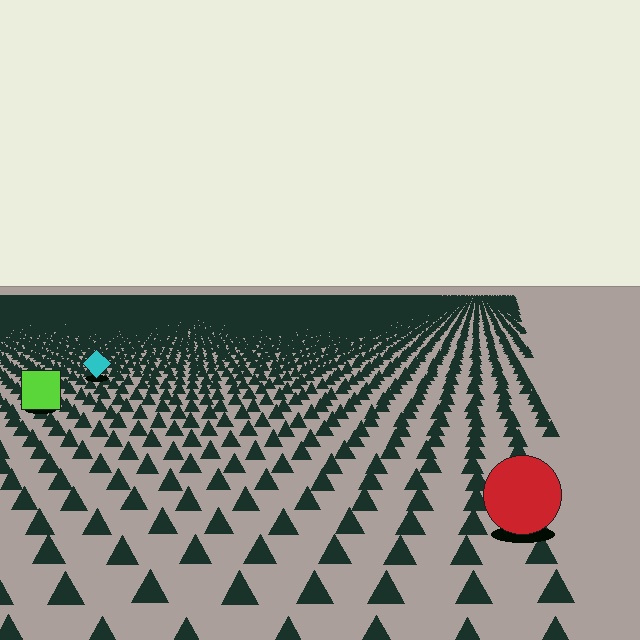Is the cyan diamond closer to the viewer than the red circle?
No. The red circle is closer — you can tell from the texture gradient: the ground texture is coarser near it.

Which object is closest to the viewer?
The red circle is closest. The texture marks near it are larger and more spread out.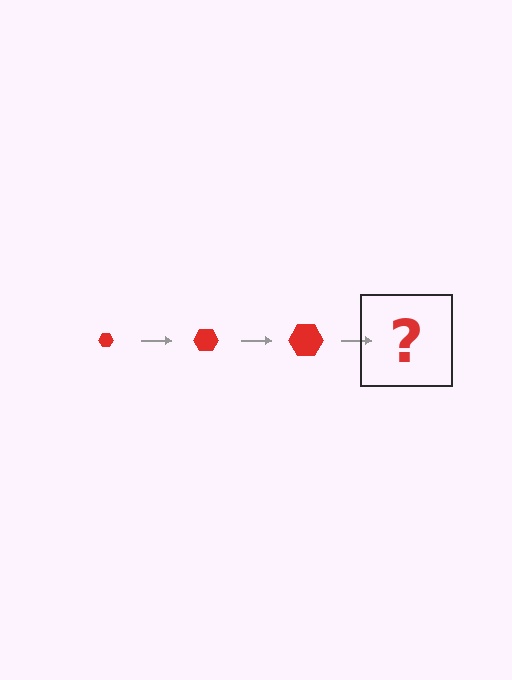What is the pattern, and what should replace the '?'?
The pattern is that the hexagon gets progressively larger each step. The '?' should be a red hexagon, larger than the previous one.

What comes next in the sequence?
The next element should be a red hexagon, larger than the previous one.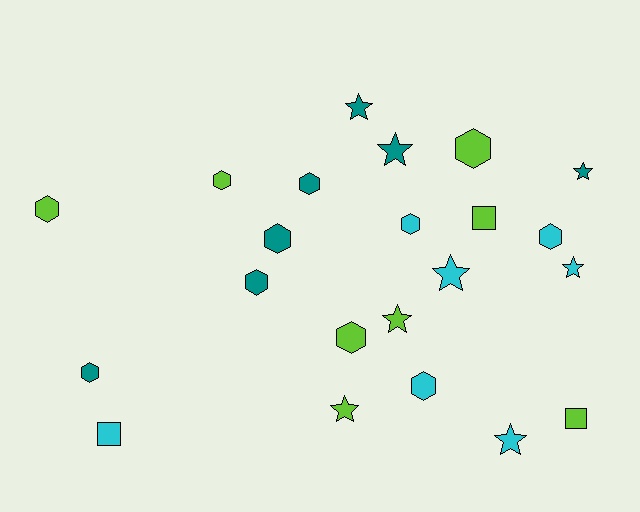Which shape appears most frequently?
Hexagon, with 11 objects.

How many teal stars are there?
There are 3 teal stars.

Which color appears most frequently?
Lime, with 8 objects.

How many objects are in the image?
There are 22 objects.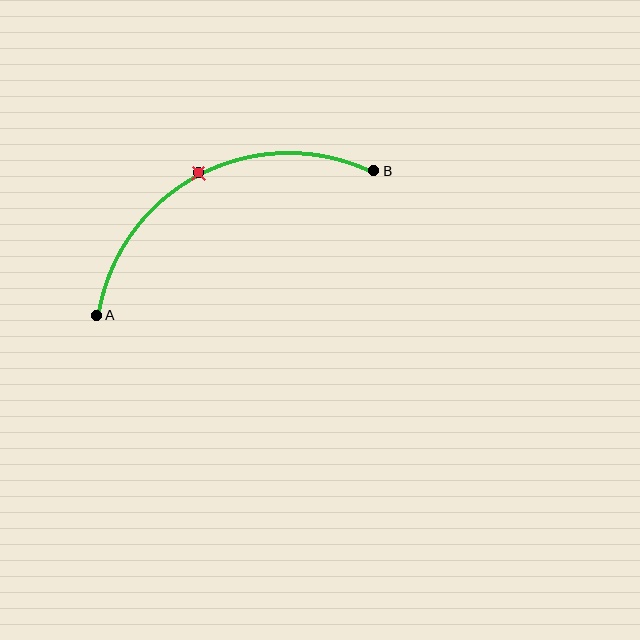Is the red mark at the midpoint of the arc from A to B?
Yes. The red mark lies on the arc at equal arc-length from both A and B — it is the arc midpoint.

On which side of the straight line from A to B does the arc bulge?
The arc bulges above the straight line connecting A and B.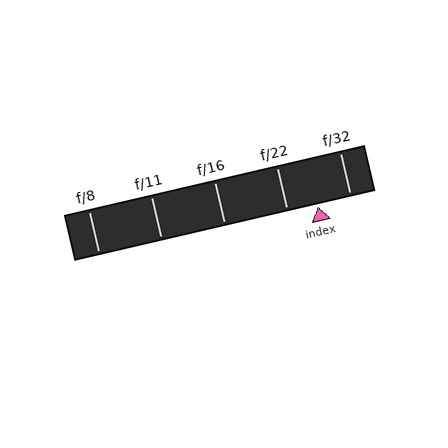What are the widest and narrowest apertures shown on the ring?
The widest aperture shown is f/8 and the narrowest is f/32.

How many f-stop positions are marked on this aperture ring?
There are 5 f-stop positions marked.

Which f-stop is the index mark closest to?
The index mark is closest to f/22.